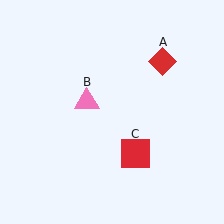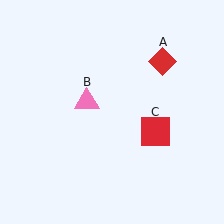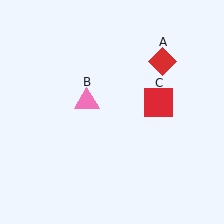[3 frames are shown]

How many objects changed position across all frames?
1 object changed position: red square (object C).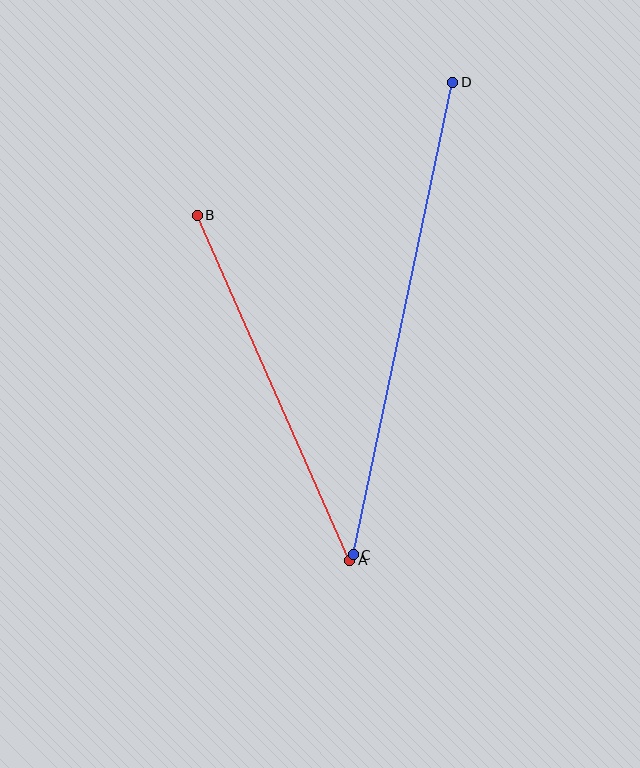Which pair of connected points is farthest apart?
Points C and D are farthest apart.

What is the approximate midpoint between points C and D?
The midpoint is at approximately (403, 319) pixels.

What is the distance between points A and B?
The distance is approximately 378 pixels.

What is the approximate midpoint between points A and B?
The midpoint is at approximately (274, 388) pixels.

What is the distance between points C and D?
The distance is approximately 483 pixels.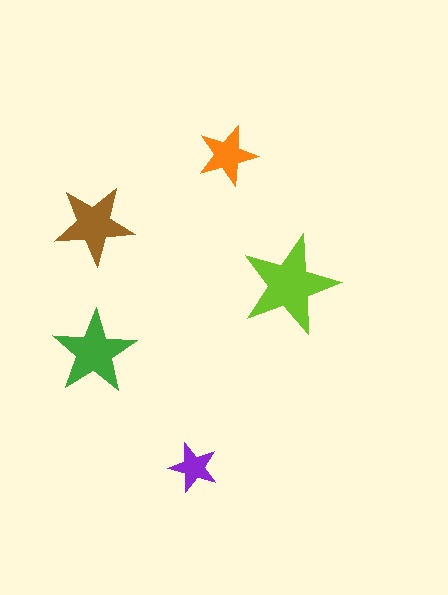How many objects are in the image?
There are 5 objects in the image.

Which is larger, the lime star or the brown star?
The lime one.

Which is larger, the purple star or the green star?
The green one.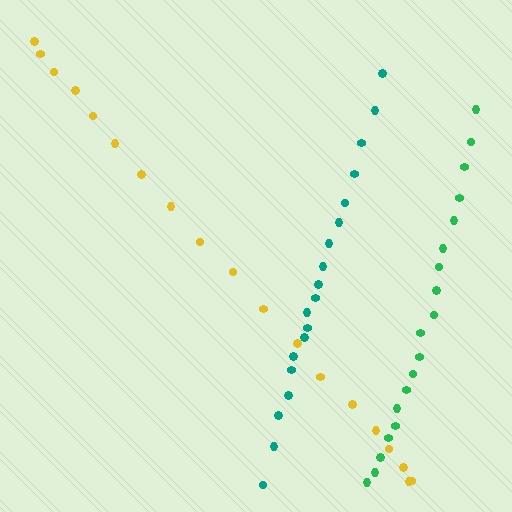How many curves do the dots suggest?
There are 3 distinct paths.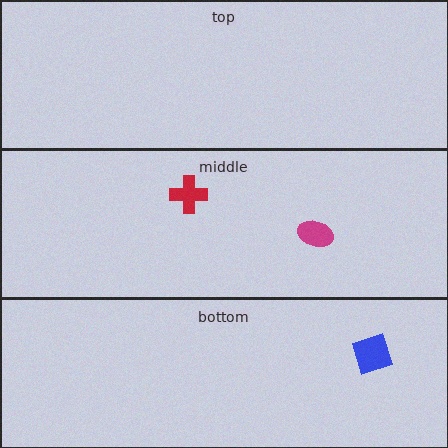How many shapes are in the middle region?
2.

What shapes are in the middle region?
The red cross, the magenta ellipse.